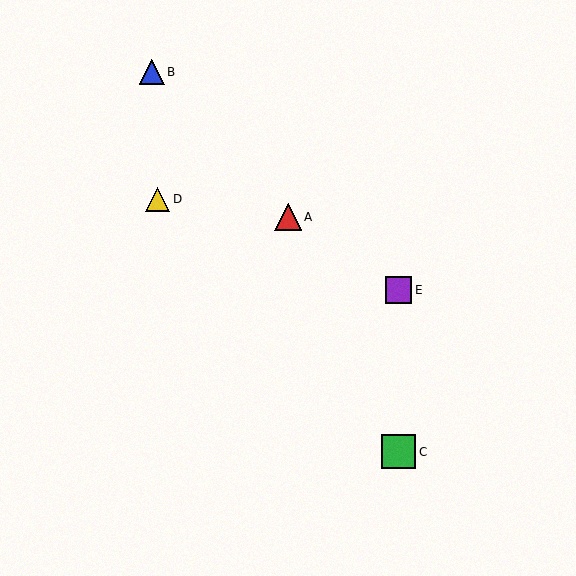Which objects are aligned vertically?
Objects C, E are aligned vertically.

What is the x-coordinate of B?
Object B is at x≈152.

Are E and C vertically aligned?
Yes, both are at x≈399.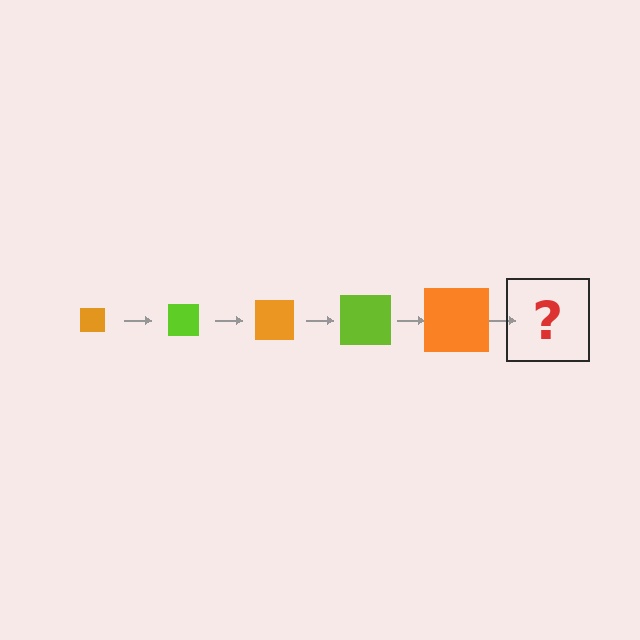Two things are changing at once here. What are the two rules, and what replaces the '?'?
The two rules are that the square grows larger each step and the color cycles through orange and lime. The '?' should be a lime square, larger than the previous one.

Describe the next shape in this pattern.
It should be a lime square, larger than the previous one.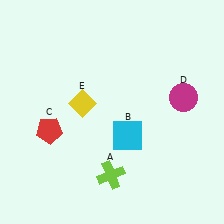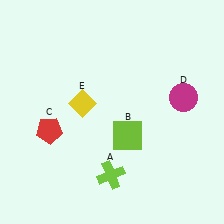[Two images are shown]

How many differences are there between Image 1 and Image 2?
There is 1 difference between the two images.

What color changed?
The square (B) changed from cyan in Image 1 to lime in Image 2.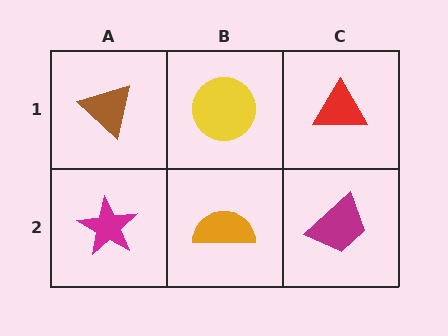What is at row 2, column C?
A magenta trapezoid.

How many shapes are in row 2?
3 shapes.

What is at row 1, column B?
A yellow circle.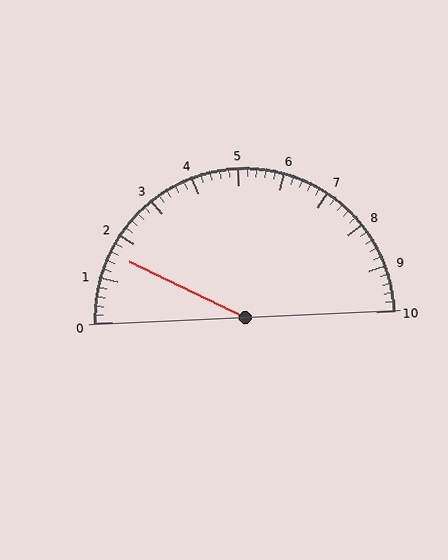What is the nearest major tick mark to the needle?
The nearest major tick mark is 2.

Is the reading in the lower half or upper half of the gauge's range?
The reading is in the lower half of the range (0 to 10).